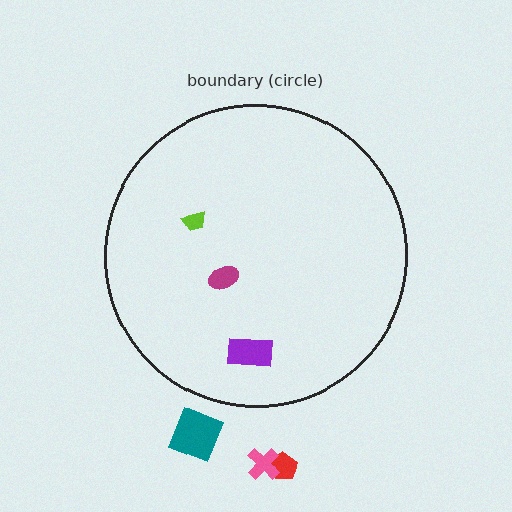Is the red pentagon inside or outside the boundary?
Outside.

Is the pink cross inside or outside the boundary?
Outside.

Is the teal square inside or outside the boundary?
Outside.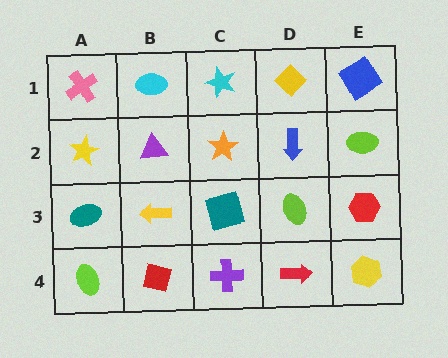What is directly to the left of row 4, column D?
A purple cross.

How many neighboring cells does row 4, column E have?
2.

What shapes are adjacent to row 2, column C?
A cyan star (row 1, column C), a teal square (row 3, column C), a purple triangle (row 2, column B), a blue arrow (row 2, column D).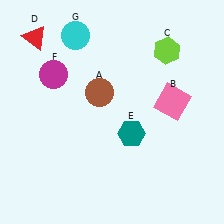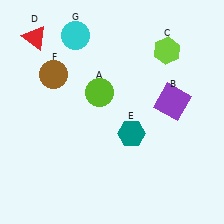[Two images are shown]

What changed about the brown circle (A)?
In Image 1, A is brown. In Image 2, it changed to lime.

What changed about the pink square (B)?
In Image 1, B is pink. In Image 2, it changed to purple.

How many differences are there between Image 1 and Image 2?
There are 3 differences between the two images.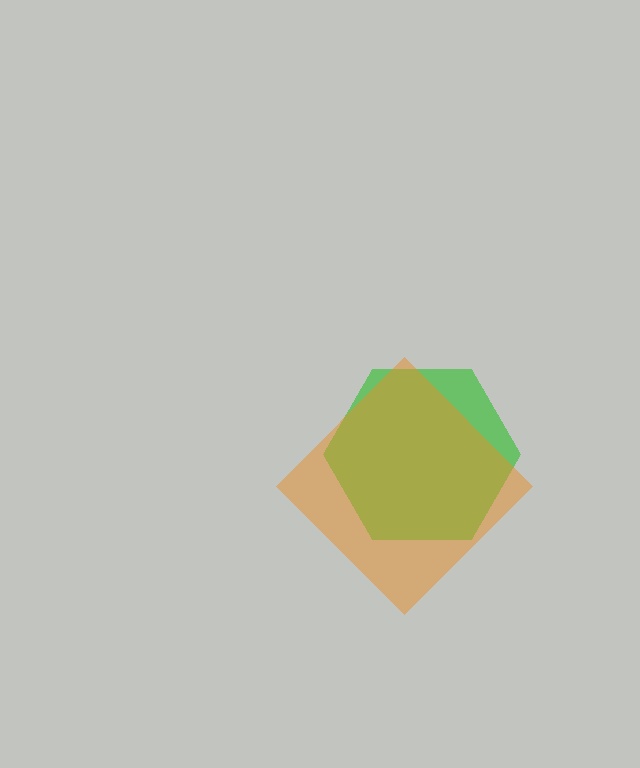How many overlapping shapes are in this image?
There are 2 overlapping shapes in the image.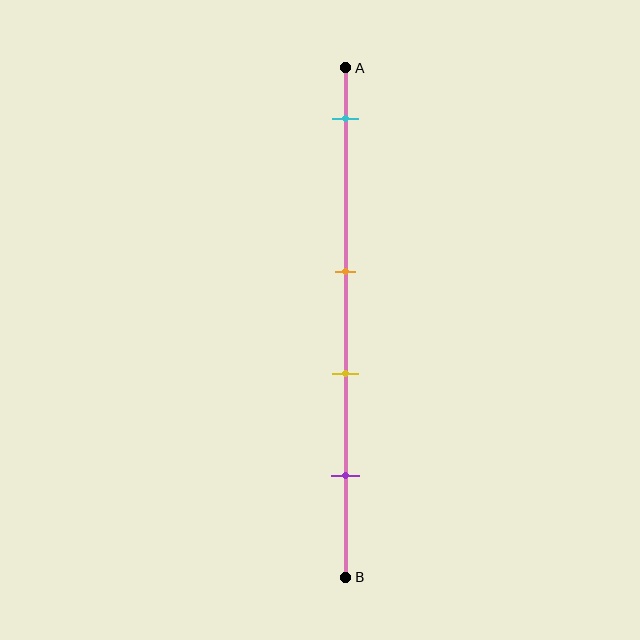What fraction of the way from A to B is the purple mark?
The purple mark is approximately 80% (0.8) of the way from A to B.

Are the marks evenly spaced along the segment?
No, the marks are not evenly spaced.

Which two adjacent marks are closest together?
The orange and yellow marks are the closest adjacent pair.